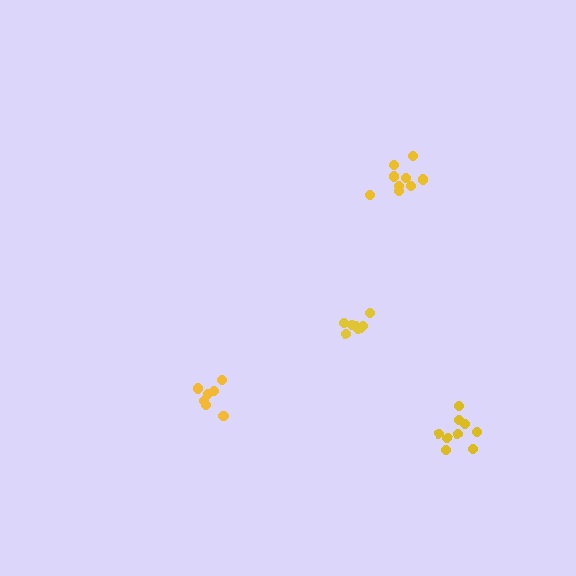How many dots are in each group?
Group 1: 8 dots, Group 2: 9 dots, Group 3: 7 dots, Group 4: 9 dots (33 total).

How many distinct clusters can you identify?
There are 4 distinct clusters.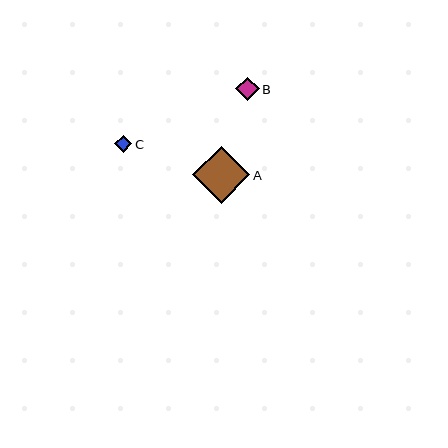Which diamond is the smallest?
Diamond C is the smallest with a size of approximately 17 pixels.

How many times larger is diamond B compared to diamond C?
Diamond B is approximately 1.3 times the size of diamond C.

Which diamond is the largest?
Diamond A is the largest with a size of approximately 57 pixels.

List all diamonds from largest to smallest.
From largest to smallest: A, B, C.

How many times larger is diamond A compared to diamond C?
Diamond A is approximately 3.3 times the size of diamond C.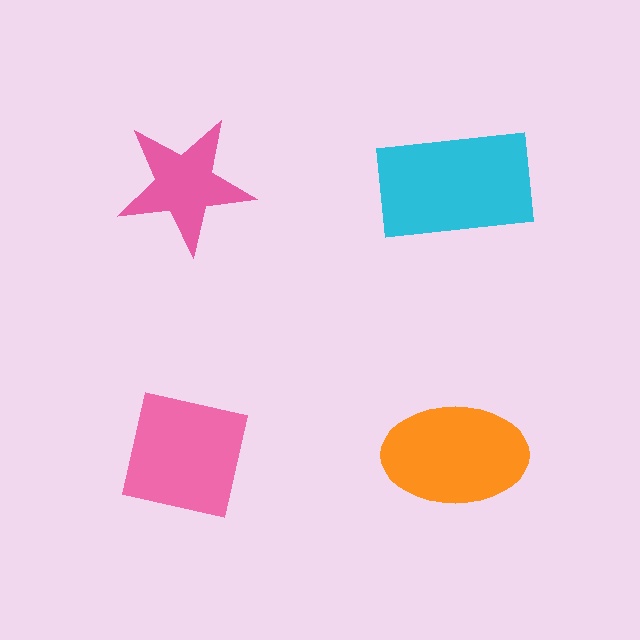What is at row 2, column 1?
A pink square.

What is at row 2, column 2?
An orange ellipse.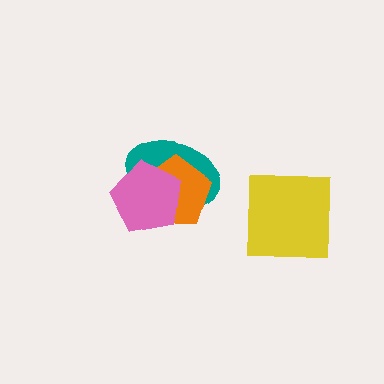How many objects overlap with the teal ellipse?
2 objects overlap with the teal ellipse.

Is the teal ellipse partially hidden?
Yes, it is partially covered by another shape.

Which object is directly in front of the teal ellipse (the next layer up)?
The orange pentagon is directly in front of the teal ellipse.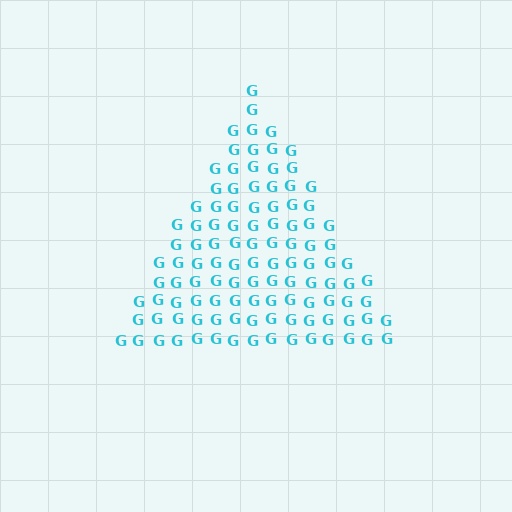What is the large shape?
The large shape is a triangle.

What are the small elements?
The small elements are letter G's.